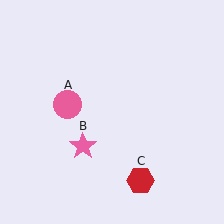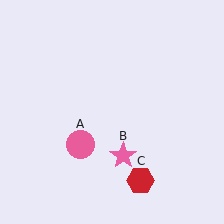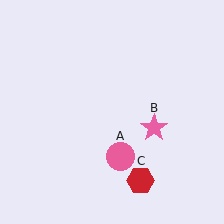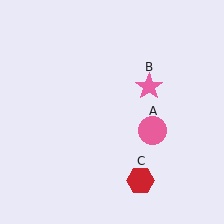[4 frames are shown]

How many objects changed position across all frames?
2 objects changed position: pink circle (object A), pink star (object B).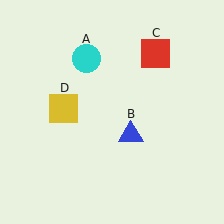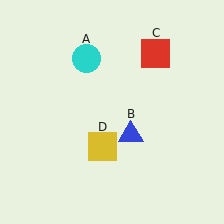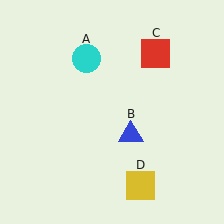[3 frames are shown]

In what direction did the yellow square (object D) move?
The yellow square (object D) moved down and to the right.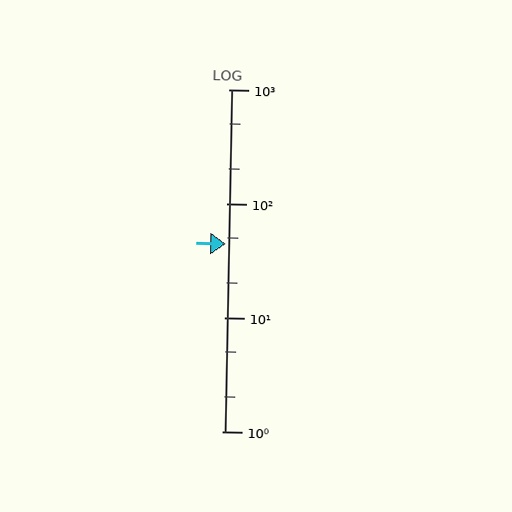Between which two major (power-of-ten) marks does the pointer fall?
The pointer is between 10 and 100.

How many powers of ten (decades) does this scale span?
The scale spans 3 decades, from 1 to 1000.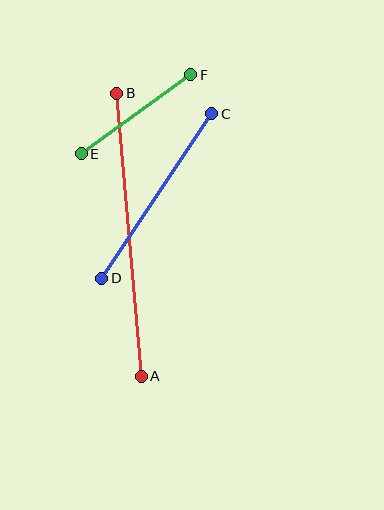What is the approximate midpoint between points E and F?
The midpoint is at approximately (136, 114) pixels.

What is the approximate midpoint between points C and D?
The midpoint is at approximately (157, 196) pixels.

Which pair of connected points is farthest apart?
Points A and B are farthest apart.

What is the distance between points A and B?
The distance is approximately 284 pixels.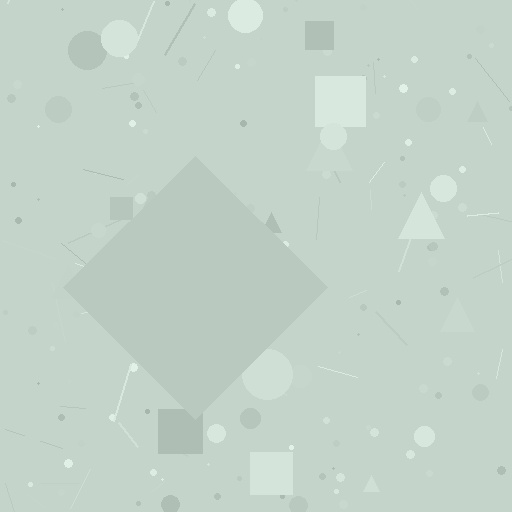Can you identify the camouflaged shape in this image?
The camouflaged shape is a diamond.